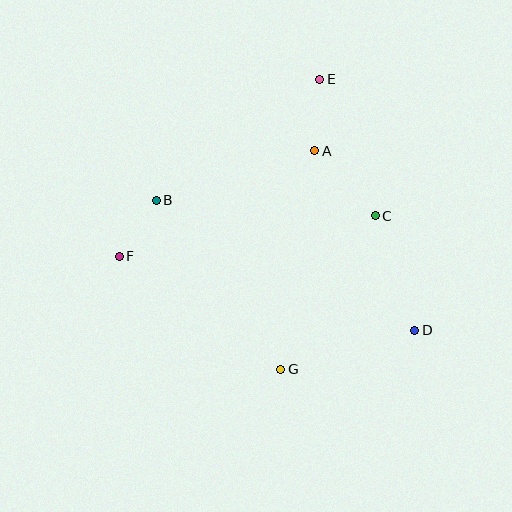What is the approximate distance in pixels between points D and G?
The distance between D and G is approximately 140 pixels.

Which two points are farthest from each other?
Points D and F are farthest from each other.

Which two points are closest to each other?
Points B and F are closest to each other.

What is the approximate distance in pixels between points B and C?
The distance between B and C is approximately 220 pixels.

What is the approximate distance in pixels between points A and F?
The distance between A and F is approximately 222 pixels.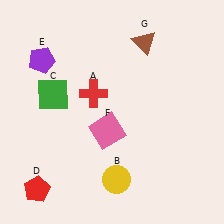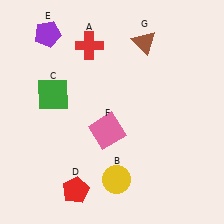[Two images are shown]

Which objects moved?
The objects that moved are: the red cross (A), the red pentagon (D), the purple pentagon (E).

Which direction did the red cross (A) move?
The red cross (A) moved up.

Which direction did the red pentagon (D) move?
The red pentagon (D) moved right.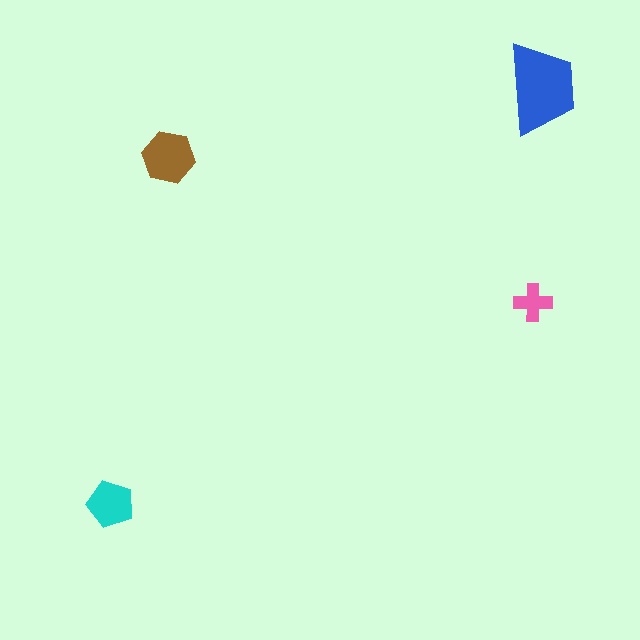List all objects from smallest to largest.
The pink cross, the cyan pentagon, the brown hexagon, the blue trapezoid.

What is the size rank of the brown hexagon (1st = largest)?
2nd.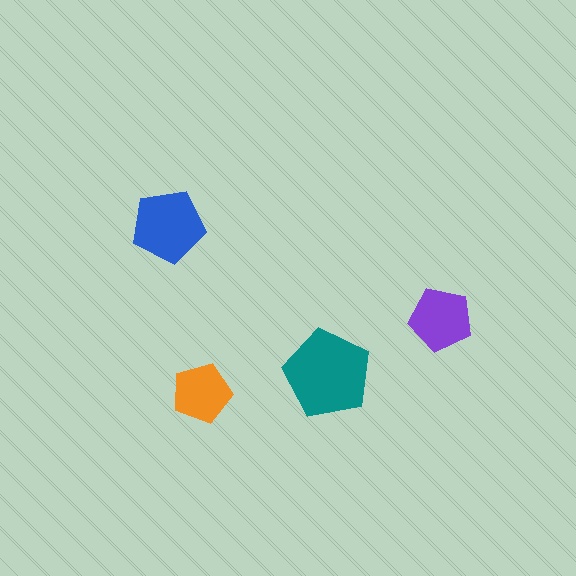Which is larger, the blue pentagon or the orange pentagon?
The blue one.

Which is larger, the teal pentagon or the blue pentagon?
The teal one.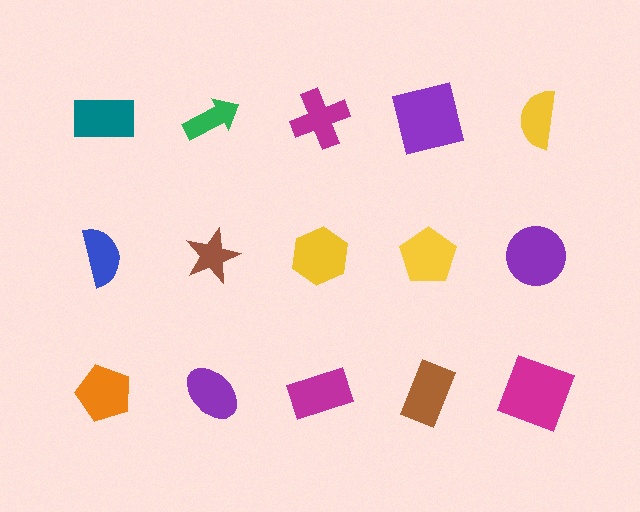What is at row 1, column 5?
A yellow semicircle.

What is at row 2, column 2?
A brown star.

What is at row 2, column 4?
A yellow pentagon.